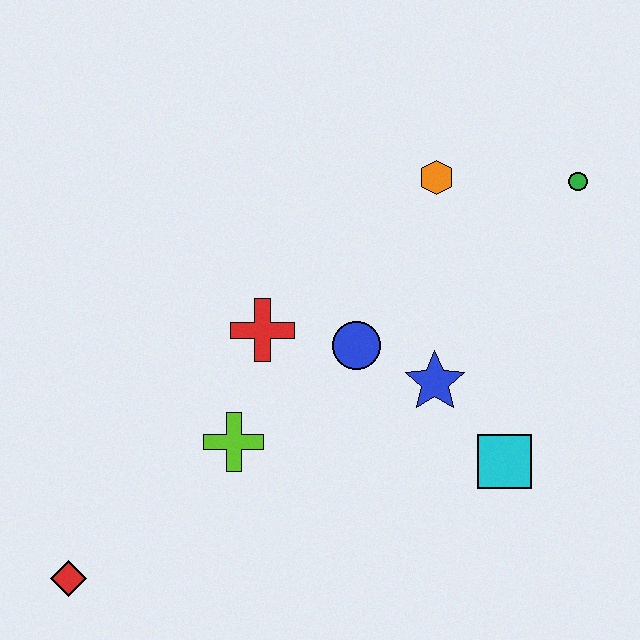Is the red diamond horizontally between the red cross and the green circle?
No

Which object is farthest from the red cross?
The green circle is farthest from the red cross.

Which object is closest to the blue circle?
The blue star is closest to the blue circle.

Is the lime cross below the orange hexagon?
Yes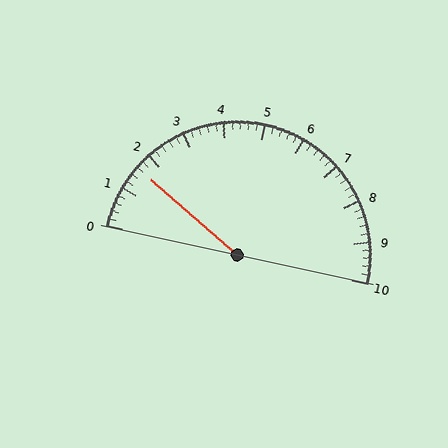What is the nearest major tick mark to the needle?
The nearest major tick mark is 2.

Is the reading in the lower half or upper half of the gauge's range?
The reading is in the lower half of the range (0 to 10).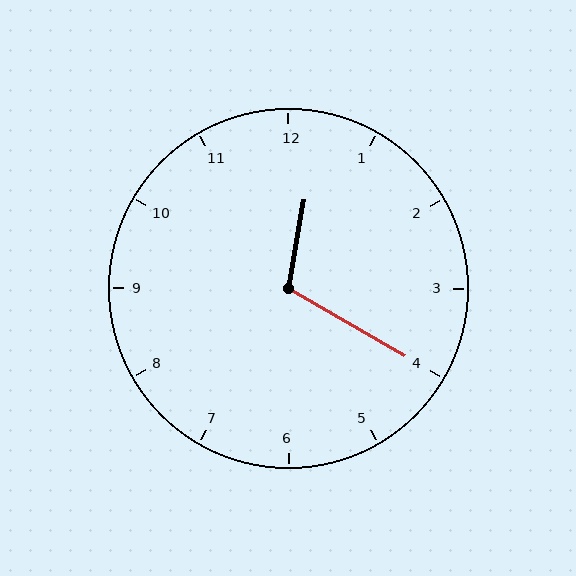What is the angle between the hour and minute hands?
Approximately 110 degrees.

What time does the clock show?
12:20.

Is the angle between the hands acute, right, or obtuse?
It is obtuse.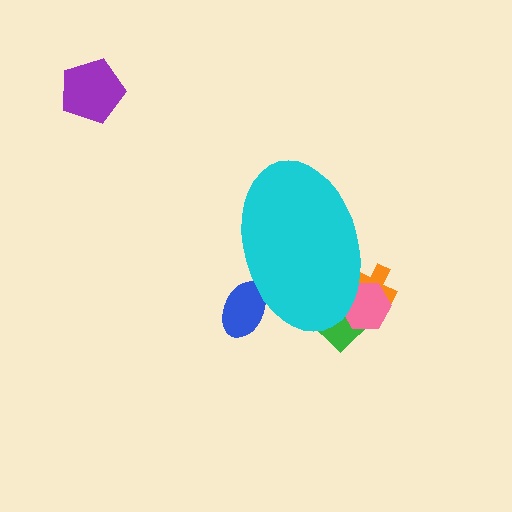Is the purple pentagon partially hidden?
No, the purple pentagon is fully visible.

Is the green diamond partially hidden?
Yes, the green diamond is partially hidden behind the cyan ellipse.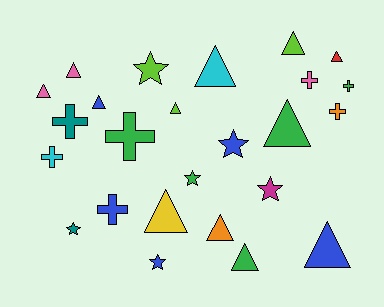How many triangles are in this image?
There are 12 triangles.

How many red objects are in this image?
There is 1 red object.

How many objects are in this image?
There are 25 objects.